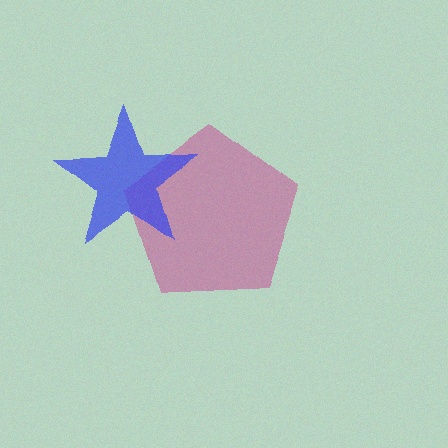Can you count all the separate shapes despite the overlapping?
Yes, there are 2 separate shapes.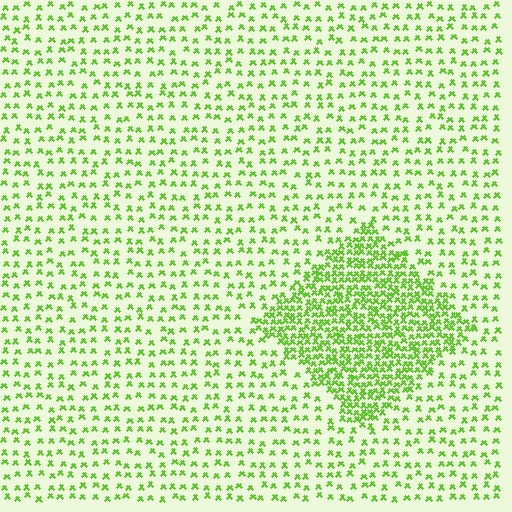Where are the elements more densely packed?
The elements are more densely packed inside the diamond boundary.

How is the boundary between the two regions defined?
The boundary is defined by a change in element density (approximately 2.6x ratio). All elements are the same color, size, and shape.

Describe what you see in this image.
The image contains small lime elements arranged at two different densities. A diamond-shaped region is visible where the elements are more densely packed than the surrounding area.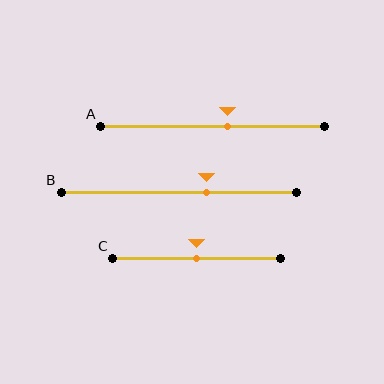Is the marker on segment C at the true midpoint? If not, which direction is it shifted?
Yes, the marker on segment C is at the true midpoint.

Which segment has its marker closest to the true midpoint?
Segment C has its marker closest to the true midpoint.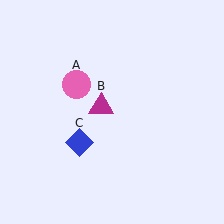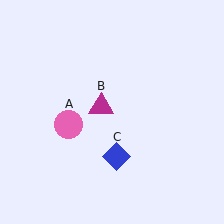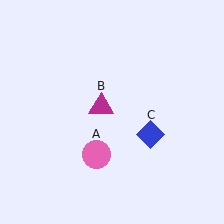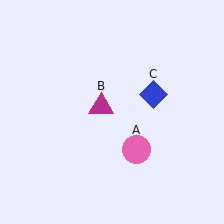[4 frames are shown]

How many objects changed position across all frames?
2 objects changed position: pink circle (object A), blue diamond (object C).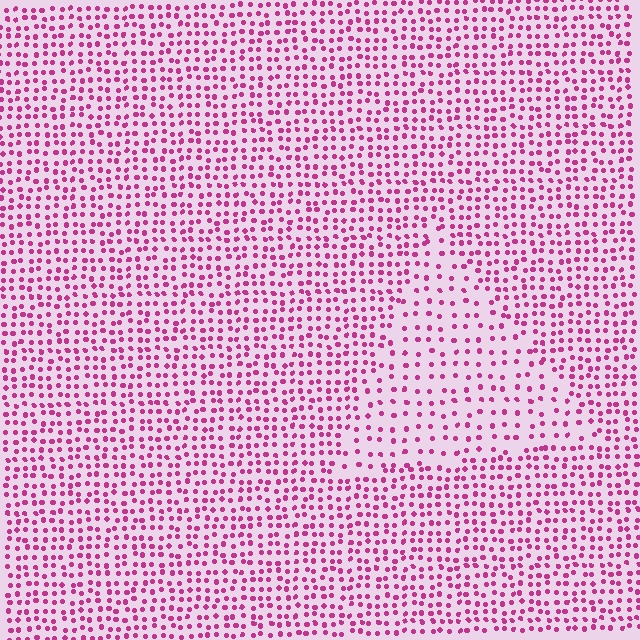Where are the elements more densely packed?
The elements are more densely packed outside the triangle boundary.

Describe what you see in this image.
The image contains small magenta elements arranged at two different densities. A triangle-shaped region is visible where the elements are less densely packed than the surrounding area.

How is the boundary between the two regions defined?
The boundary is defined by a change in element density (approximately 1.9x ratio). All elements are the same color, size, and shape.